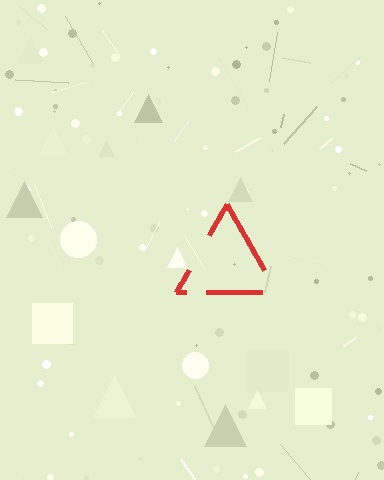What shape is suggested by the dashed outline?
The dashed outline suggests a triangle.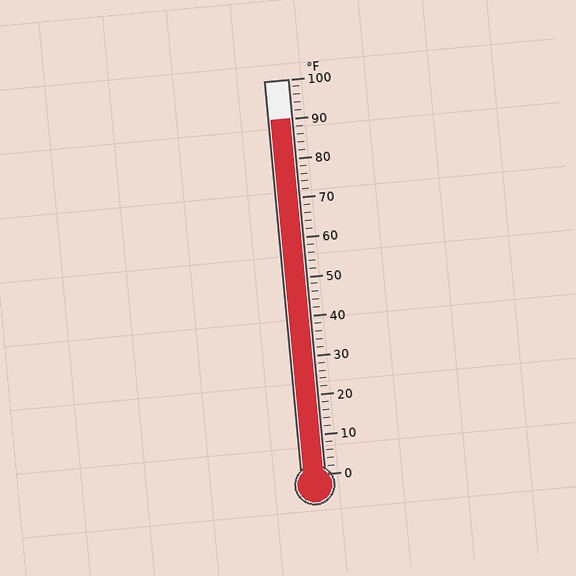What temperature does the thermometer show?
The thermometer shows approximately 90°F.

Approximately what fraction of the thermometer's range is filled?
The thermometer is filled to approximately 90% of its range.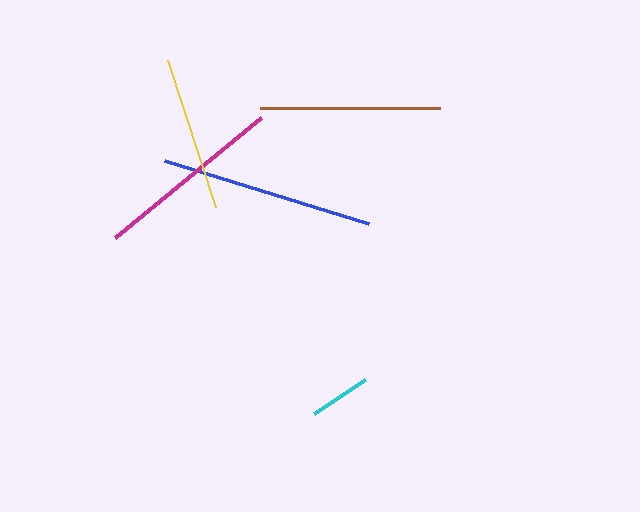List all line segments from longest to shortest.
From longest to shortest: blue, magenta, brown, yellow, cyan.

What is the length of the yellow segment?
The yellow segment is approximately 155 pixels long.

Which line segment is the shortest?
The cyan line is the shortest at approximately 62 pixels.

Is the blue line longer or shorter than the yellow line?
The blue line is longer than the yellow line.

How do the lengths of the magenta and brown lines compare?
The magenta and brown lines are approximately the same length.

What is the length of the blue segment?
The blue segment is approximately 213 pixels long.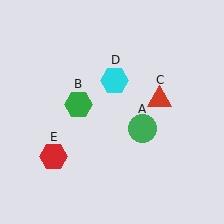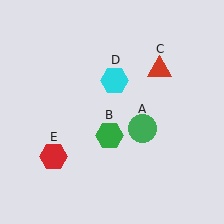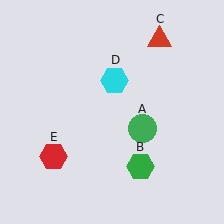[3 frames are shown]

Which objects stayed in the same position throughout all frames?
Green circle (object A) and cyan hexagon (object D) and red hexagon (object E) remained stationary.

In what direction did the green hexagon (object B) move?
The green hexagon (object B) moved down and to the right.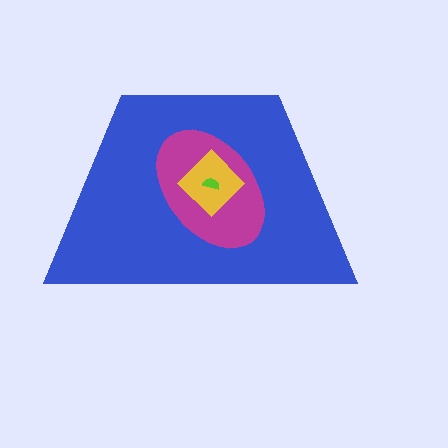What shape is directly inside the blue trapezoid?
The magenta ellipse.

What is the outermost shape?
The blue trapezoid.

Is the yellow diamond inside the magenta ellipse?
Yes.